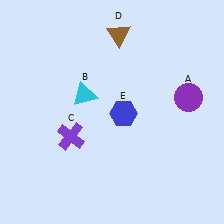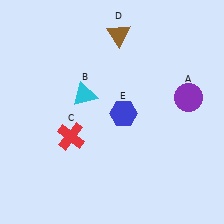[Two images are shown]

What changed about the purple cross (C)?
In Image 1, C is purple. In Image 2, it changed to red.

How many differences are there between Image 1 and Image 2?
There is 1 difference between the two images.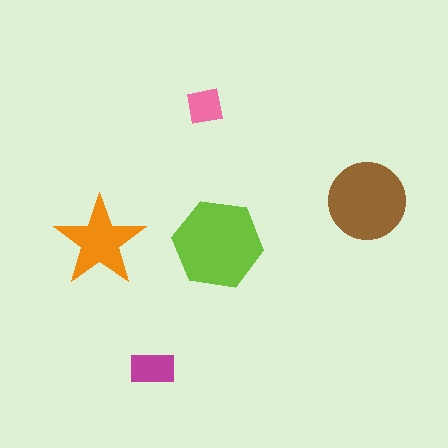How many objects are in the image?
There are 5 objects in the image.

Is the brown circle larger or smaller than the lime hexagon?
Smaller.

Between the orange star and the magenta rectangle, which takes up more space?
The orange star.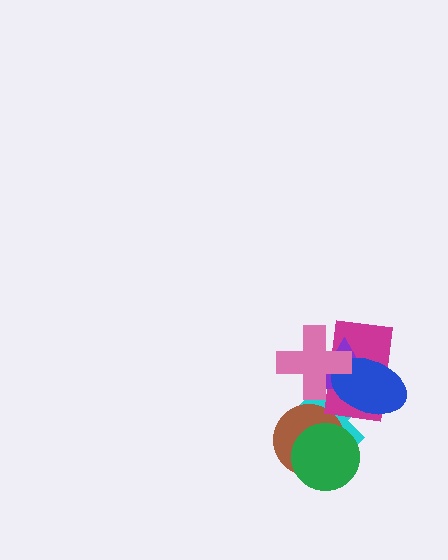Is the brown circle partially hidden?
Yes, it is partially covered by another shape.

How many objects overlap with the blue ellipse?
4 objects overlap with the blue ellipse.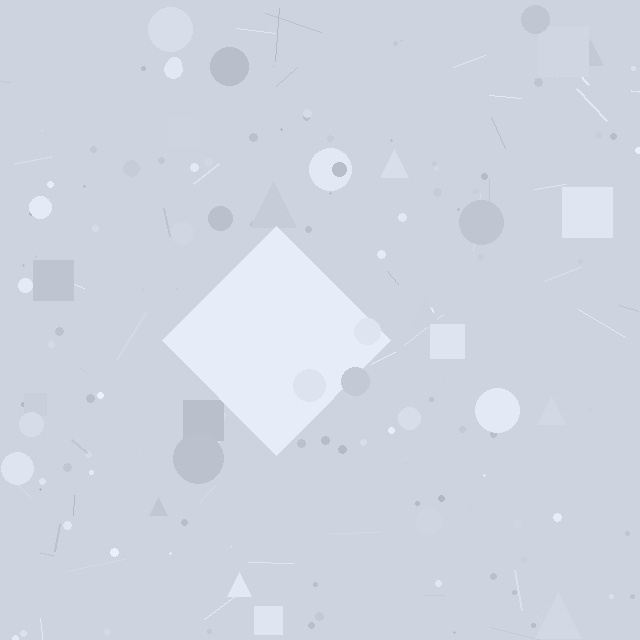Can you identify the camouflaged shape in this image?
The camouflaged shape is a diamond.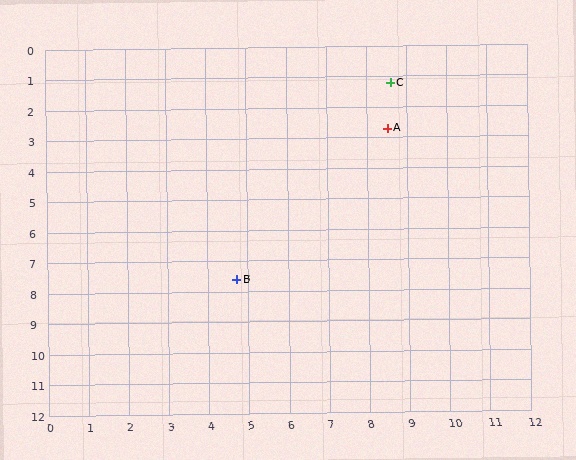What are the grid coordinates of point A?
Point A is at approximately (8.5, 2.7).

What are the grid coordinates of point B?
Point B is at approximately (4.7, 7.6).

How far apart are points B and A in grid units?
Points B and A are about 6.2 grid units apart.